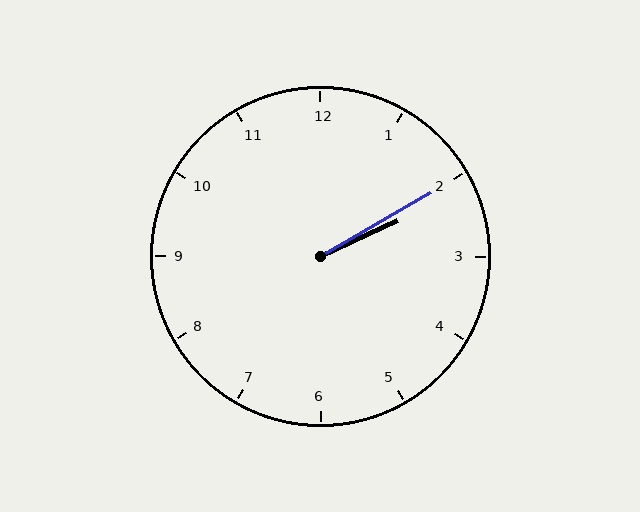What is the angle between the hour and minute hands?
Approximately 5 degrees.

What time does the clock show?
2:10.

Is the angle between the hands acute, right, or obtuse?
It is acute.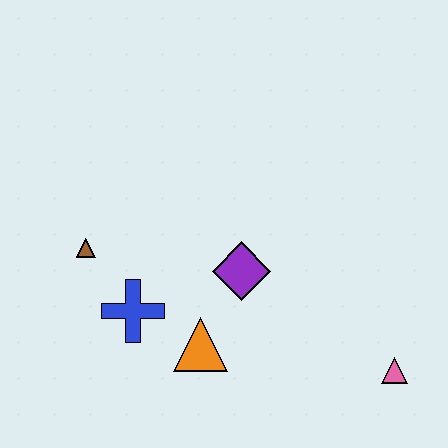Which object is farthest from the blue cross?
The pink triangle is farthest from the blue cross.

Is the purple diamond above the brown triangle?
No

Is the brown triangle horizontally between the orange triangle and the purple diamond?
No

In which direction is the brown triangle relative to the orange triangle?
The brown triangle is to the left of the orange triangle.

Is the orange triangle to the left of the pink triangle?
Yes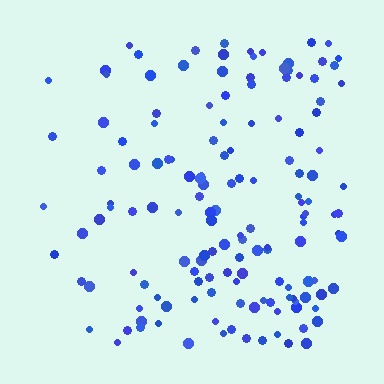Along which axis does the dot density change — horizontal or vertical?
Horizontal.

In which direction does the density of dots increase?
From left to right, with the right side densest.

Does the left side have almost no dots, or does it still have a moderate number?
Still a moderate number, just noticeably fewer than the right.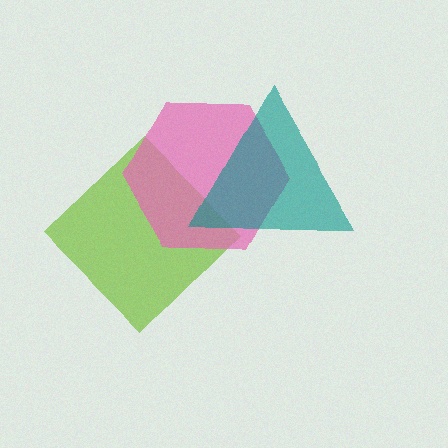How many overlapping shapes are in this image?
There are 3 overlapping shapes in the image.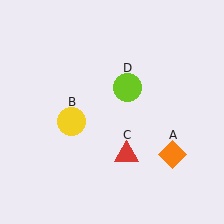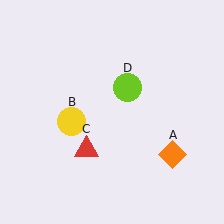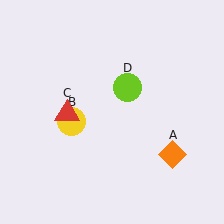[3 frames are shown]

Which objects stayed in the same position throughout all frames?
Orange diamond (object A) and yellow circle (object B) and lime circle (object D) remained stationary.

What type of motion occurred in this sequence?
The red triangle (object C) rotated clockwise around the center of the scene.